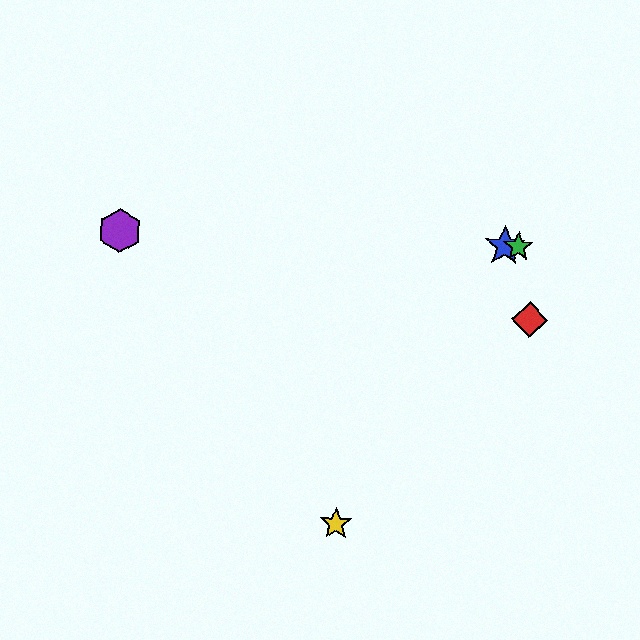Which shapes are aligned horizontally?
The blue star, the green star, the purple hexagon are aligned horizontally.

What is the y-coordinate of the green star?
The green star is at y≈247.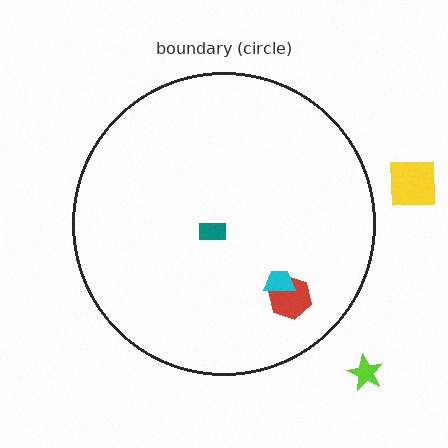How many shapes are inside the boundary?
3 inside, 2 outside.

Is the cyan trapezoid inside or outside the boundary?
Inside.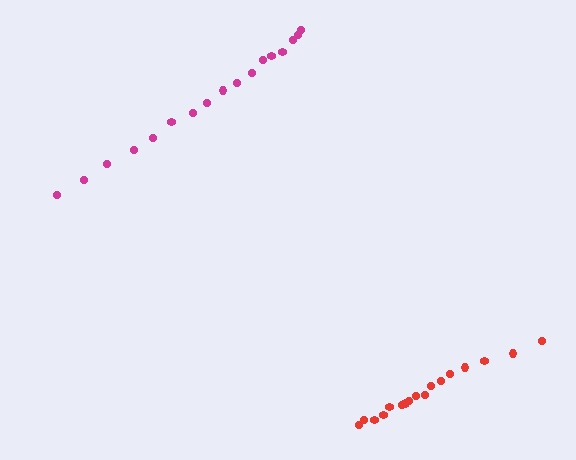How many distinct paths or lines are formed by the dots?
There are 2 distinct paths.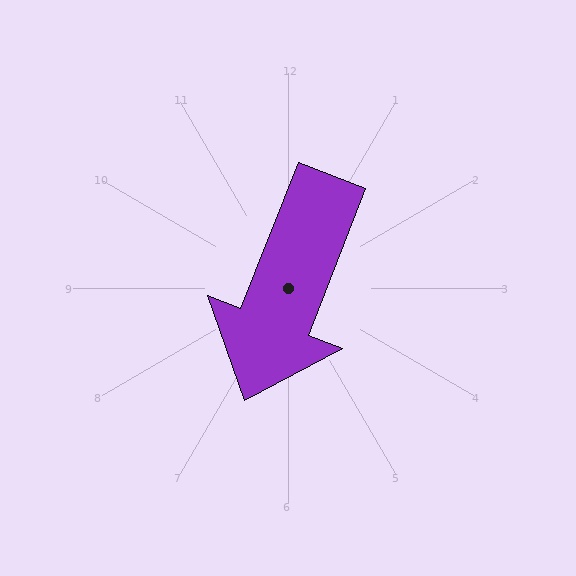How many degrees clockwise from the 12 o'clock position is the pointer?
Approximately 201 degrees.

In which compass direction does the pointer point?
South.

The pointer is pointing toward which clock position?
Roughly 7 o'clock.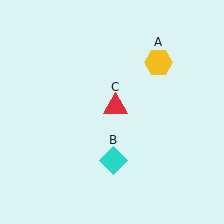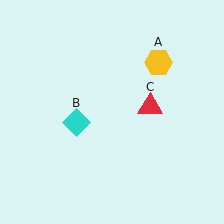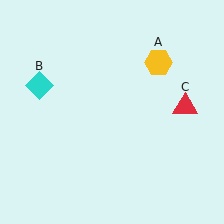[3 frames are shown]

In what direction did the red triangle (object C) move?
The red triangle (object C) moved right.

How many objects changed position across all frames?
2 objects changed position: cyan diamond (object B), red triangle (object C).